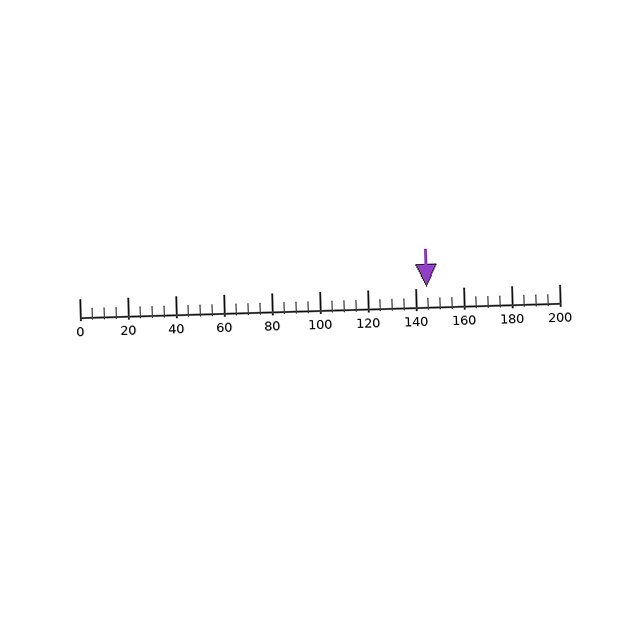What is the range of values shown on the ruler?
The ruler shows values from 0 to 200.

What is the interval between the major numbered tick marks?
The major tick marks are spaced 20 units apart.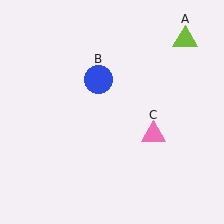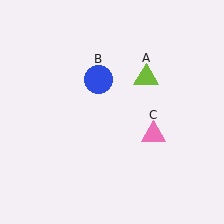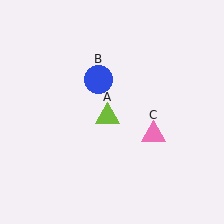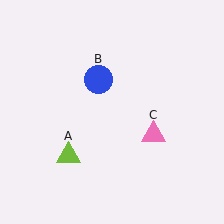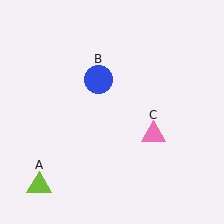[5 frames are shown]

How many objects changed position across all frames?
1 object changed position: lime triangle (object A).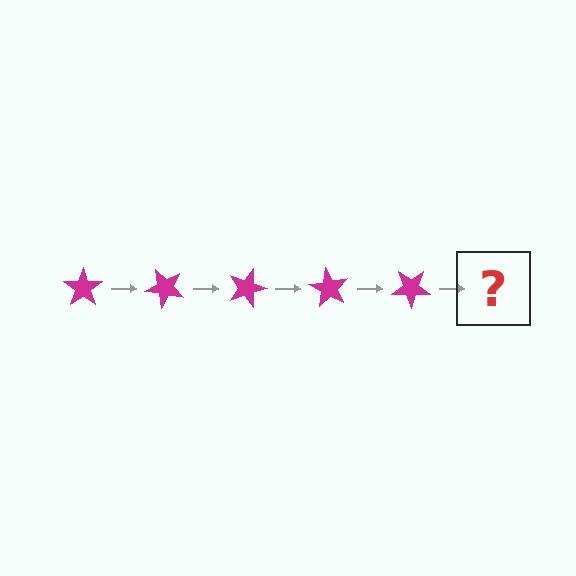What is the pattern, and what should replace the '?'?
The pattern is that the star rotates 45 degrees each step. The '?' should be a magenta star rotated 225 degrees.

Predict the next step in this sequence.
The next step is a magenta star rotated 225 degrees.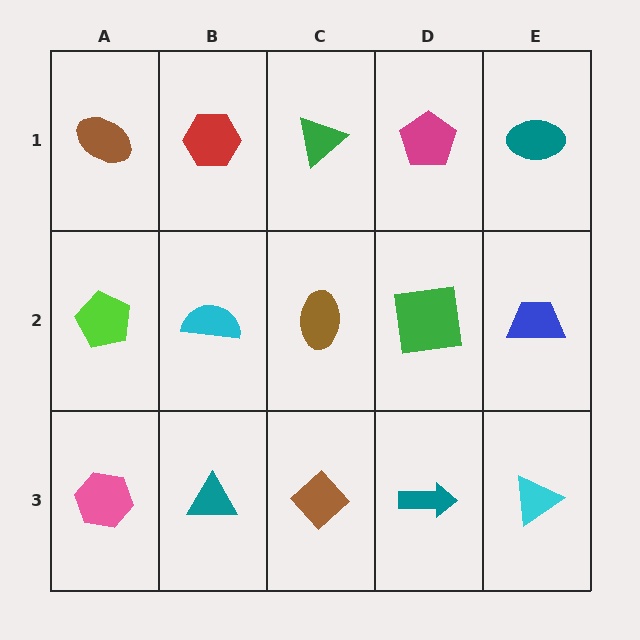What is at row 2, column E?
A blue trapezoid.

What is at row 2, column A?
A lime pentagon.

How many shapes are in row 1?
5 shapes.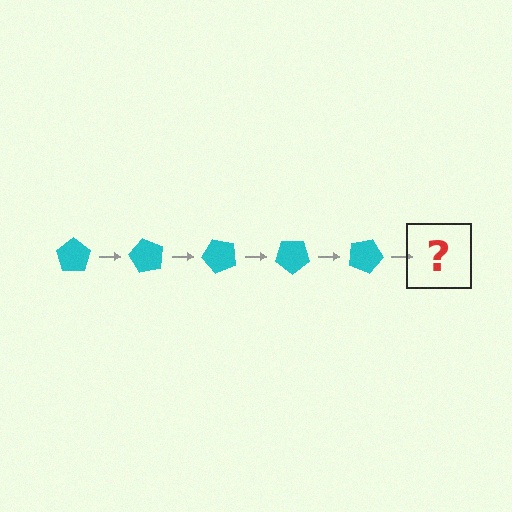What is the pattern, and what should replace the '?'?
The pattern is that the pentagon rotates 60 degrees each step. The '?' should be a cyan pentagon rotated 300 degrees.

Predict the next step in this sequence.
The next step is a cyan pentagon rotated 300 degrees.